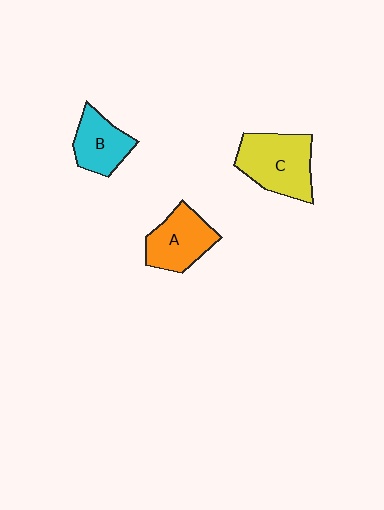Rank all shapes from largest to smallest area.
From largest to smallest: C (yellow), A (orange), B (cyan).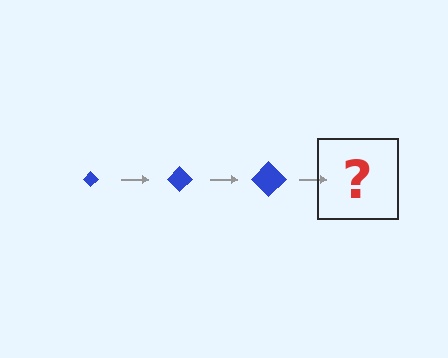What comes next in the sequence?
The next element should be a blue diamond, larger than the previous one.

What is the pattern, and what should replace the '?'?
The pattern is that the diamond gets progressively larger each step. The '?' should be a blue diamond, larger than the previous one.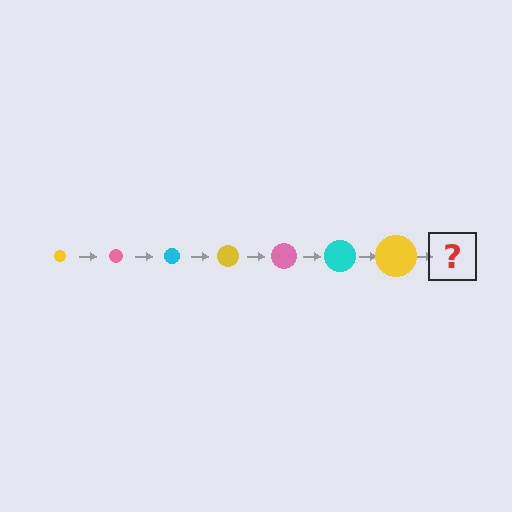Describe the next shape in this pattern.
It should be a pink circle, larger than the previous one.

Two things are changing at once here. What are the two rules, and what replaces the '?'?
The two rules are that the circle grows larger each step and the color cycles through yellow, pink, and cyan. The '?' should be a pink circle, larger than the previous one.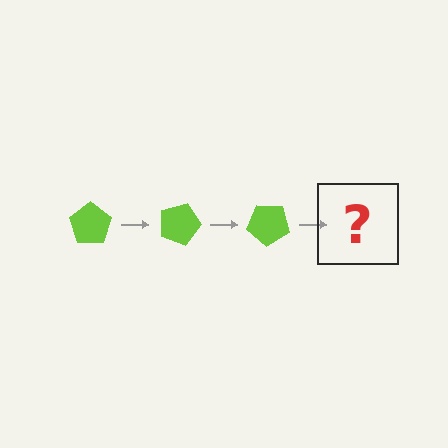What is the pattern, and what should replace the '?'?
The pattern is that the pentagon rotates 20 degrees each step. The '?' should be a lime pentagon rotated 60 degrees.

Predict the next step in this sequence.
The next step is a lime pentagon rotated 60 degrees.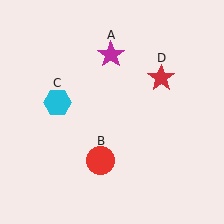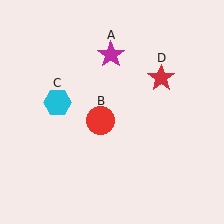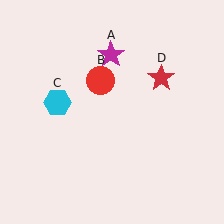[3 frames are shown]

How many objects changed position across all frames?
1 object changed position: red circle (object B).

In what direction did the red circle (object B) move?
The red circle (object B) moved up.